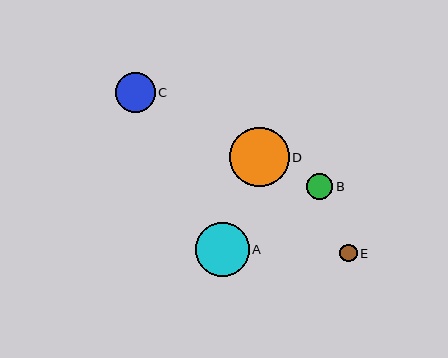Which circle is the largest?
Circle D is the largest with a size of approximately 59 pixels.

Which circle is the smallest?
Circle E is the smallest with a size of approximately 18 pixels.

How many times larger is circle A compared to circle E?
Circle A is approximately 3.1 times the size of circle E.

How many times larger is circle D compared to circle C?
Circle D is approximately 1.5 times the size of circle C.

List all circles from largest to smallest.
From largest to smallest: D, A, C, B, E.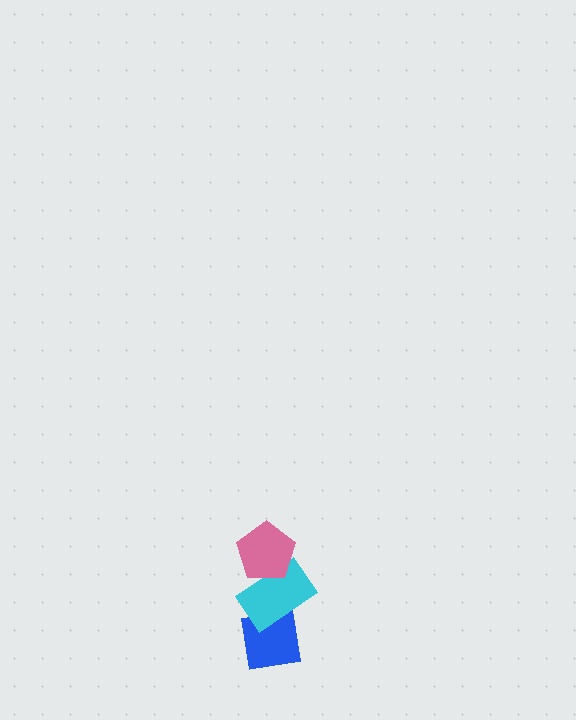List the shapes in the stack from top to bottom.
From top to bottom: the pink pentagon, the cyan rectangle, the blue square.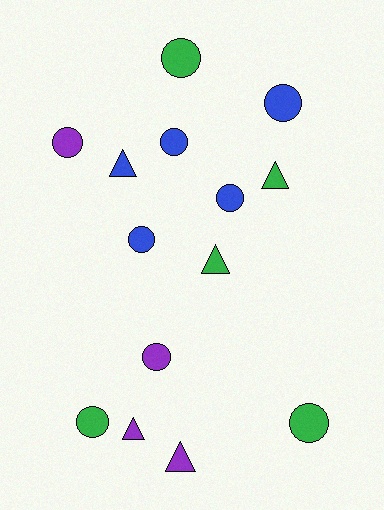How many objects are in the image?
There are 14 objects.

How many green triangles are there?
There are 2 green triangles.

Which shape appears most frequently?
Circle, with 9 objects.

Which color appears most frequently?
Blue, with 5 objects.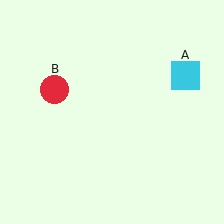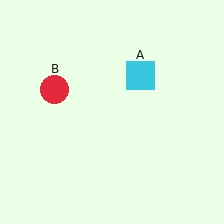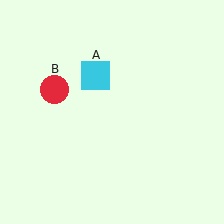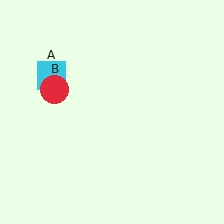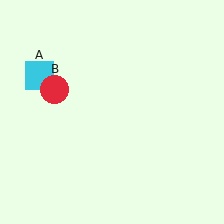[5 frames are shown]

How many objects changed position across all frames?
1 object changed position: cyan square (object A).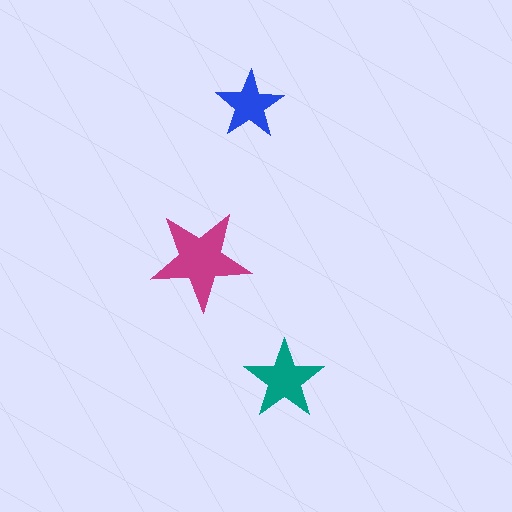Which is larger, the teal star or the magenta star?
The magenta one.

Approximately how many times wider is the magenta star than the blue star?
About 1.5 times wider.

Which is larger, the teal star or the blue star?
The teal one.